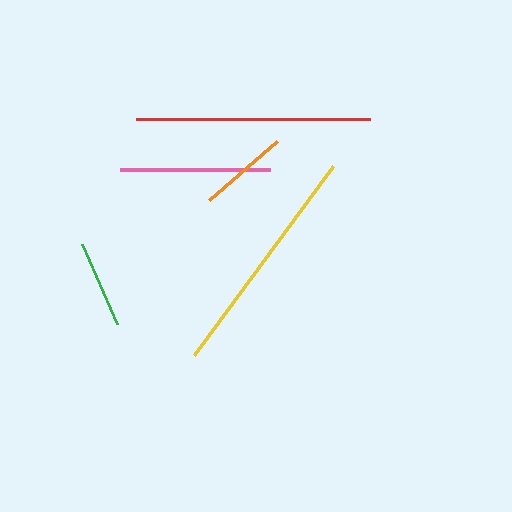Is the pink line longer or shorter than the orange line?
The pink line is longer than the orange line.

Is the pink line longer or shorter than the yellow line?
The yellow line is longer than the pink line.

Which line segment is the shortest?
The green line is the shortest at approximately 88 pixels.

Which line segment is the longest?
The yellow line is the longest at approximately 235 pixels.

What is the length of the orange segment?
The orange segment is approximately 90 pixels long.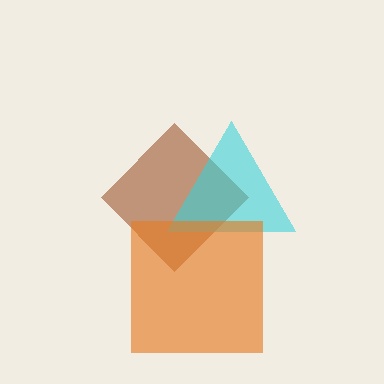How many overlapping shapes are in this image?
There are 3 overlapping shapes in the image.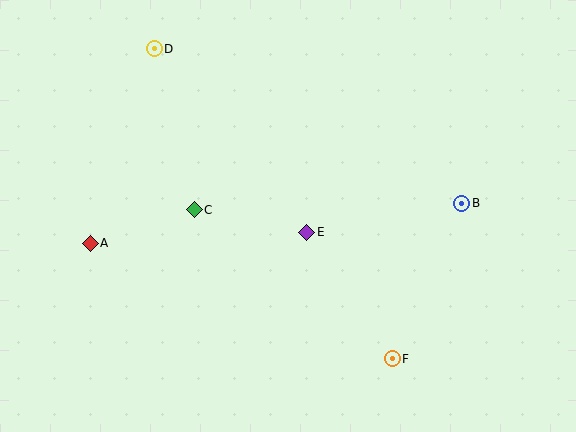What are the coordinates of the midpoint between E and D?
The midpoint between E and D is at (230, 141).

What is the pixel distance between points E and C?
The distance between E and C is 115 pixels.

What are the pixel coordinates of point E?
Point E is at (307, 232).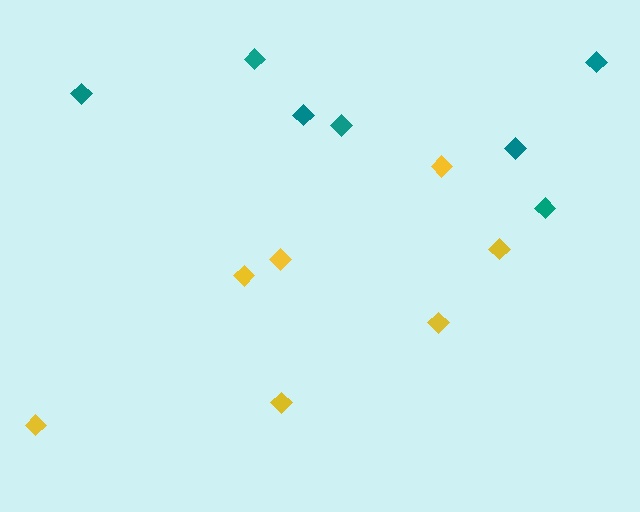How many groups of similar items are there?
There are 2 groups: one group of teal diamonds (7) and one group of yellow diamonds (7).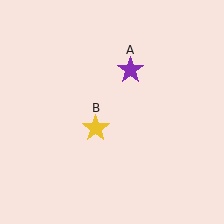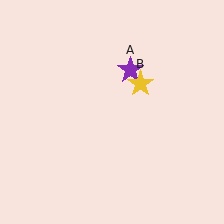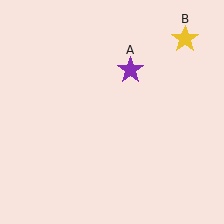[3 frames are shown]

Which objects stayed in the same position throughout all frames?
Purple star (object A) remained stationary.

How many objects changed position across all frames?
1 object changed position: yellow star (object B).